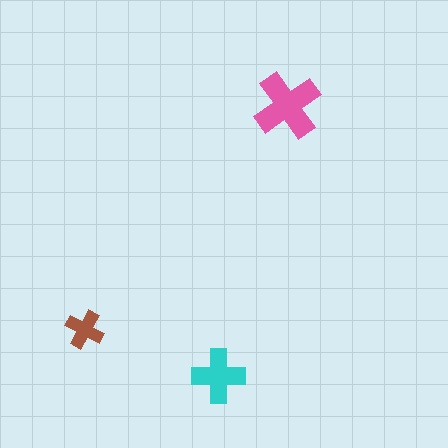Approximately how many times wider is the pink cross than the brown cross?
About 1.5 times wider.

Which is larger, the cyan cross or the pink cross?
The pink one.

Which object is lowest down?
The cyan cross is bottommost.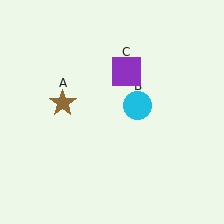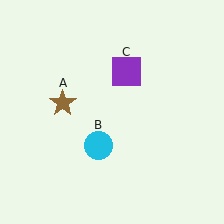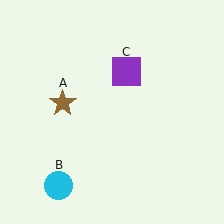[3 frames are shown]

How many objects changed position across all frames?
1 object changed position: cyan circle (object B).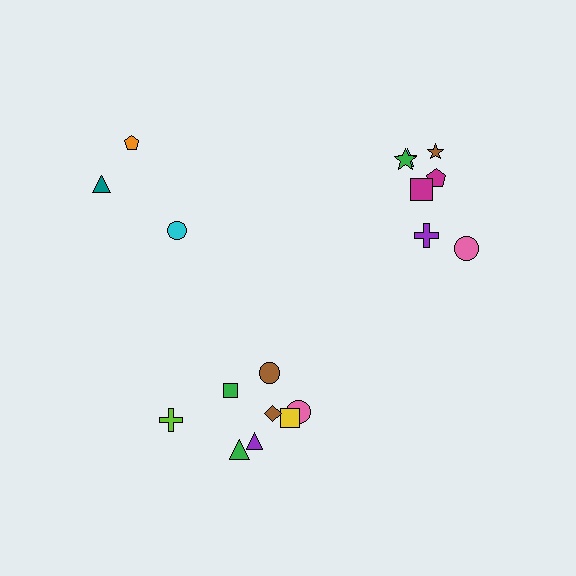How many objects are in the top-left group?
There are 3 objects.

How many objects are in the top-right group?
There are 7 objects.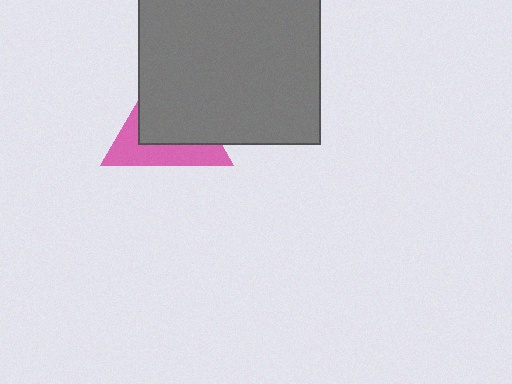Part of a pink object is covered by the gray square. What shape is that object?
It is a triangle.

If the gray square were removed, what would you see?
You would see the complete pink triangle.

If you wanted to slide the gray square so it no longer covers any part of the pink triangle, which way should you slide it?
Slide it toward the upper-right — that is the most direct way to separate the two shapes.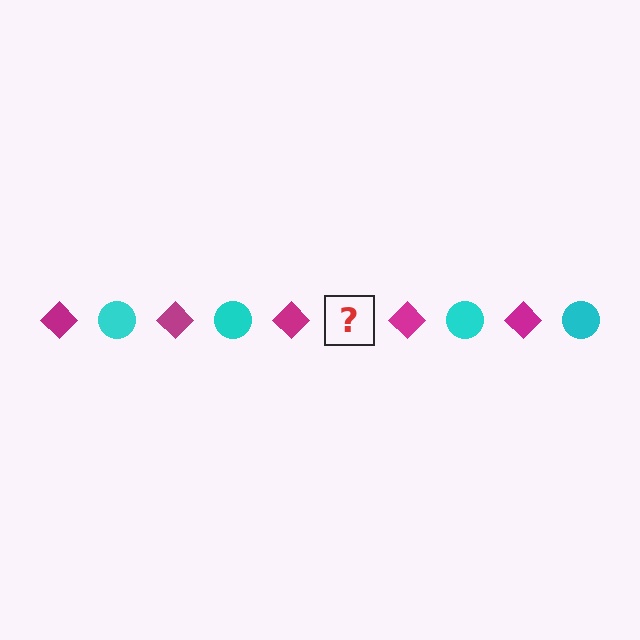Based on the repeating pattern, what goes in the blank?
The blank should be a cyan circle.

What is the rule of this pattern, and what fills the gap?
The rule is that the pattern alternates between magenta diamond and cyan circle. The gap should be filled with a cyan circle.